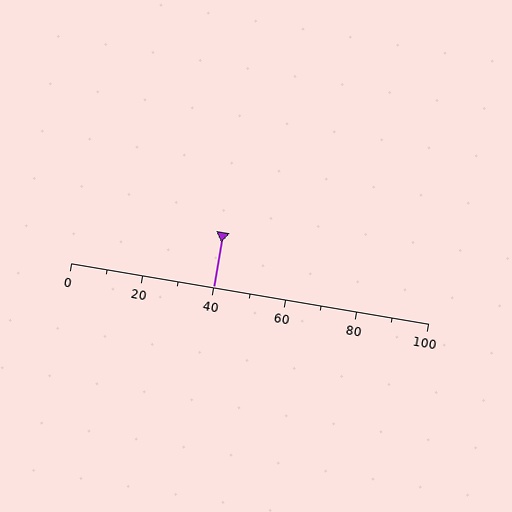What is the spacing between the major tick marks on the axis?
The major ticks are spaced 20 apart.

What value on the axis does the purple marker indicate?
The marker indicates approximately 40.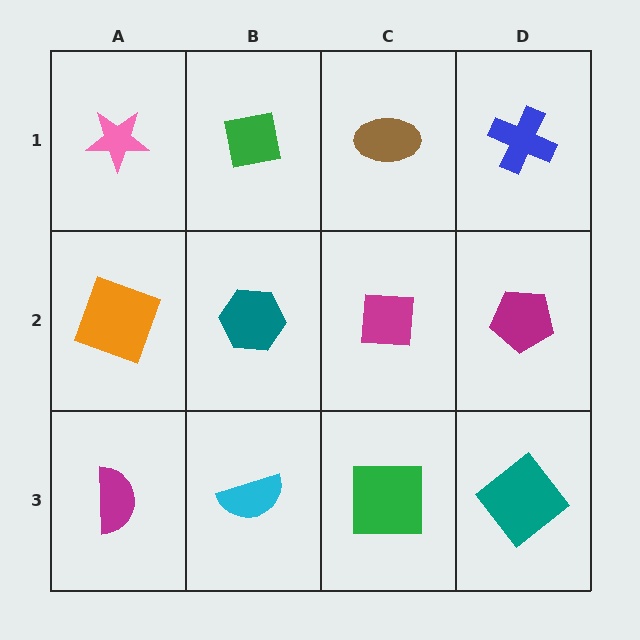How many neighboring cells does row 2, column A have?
3.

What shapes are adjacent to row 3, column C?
A magenta square (row 2, column C), a cyan semicircle (row 3, column B), a teal diamond (row 3, column D).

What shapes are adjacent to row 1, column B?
A teal hexagon (row 2, column B), a pink star (row 1, column A), a brown ellipse (row 1, column C).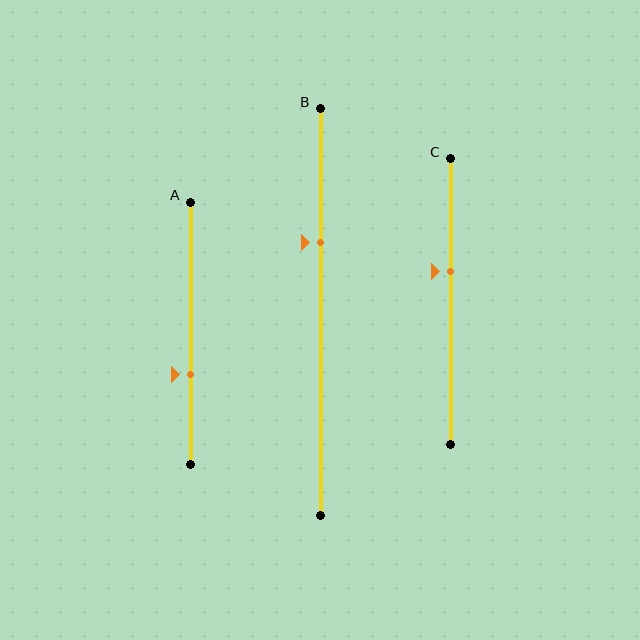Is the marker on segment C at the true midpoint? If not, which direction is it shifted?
No, the marker on segment C is shifted upward by about 10% of the segment length.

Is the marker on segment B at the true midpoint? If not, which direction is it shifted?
No, the marker on segment B is shifted upward by about 17% of the segment length.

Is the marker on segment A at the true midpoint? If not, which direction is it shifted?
No, the marker on segment A is shifted downward by about 16% of the segment length.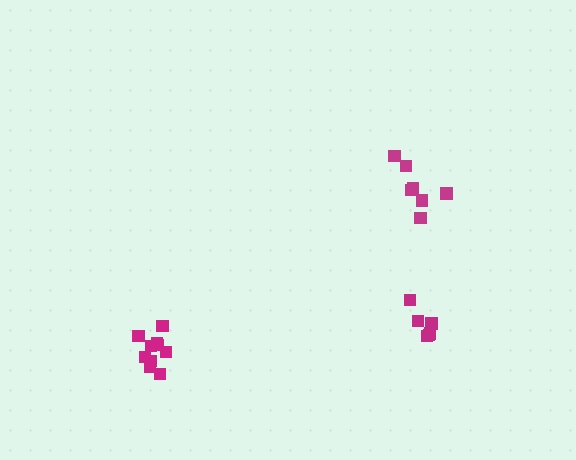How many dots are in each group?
Group 1: 6 dots, Group 2: 7 dots, Group 3: 10 dots (23 total).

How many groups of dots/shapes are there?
There are 3 groups.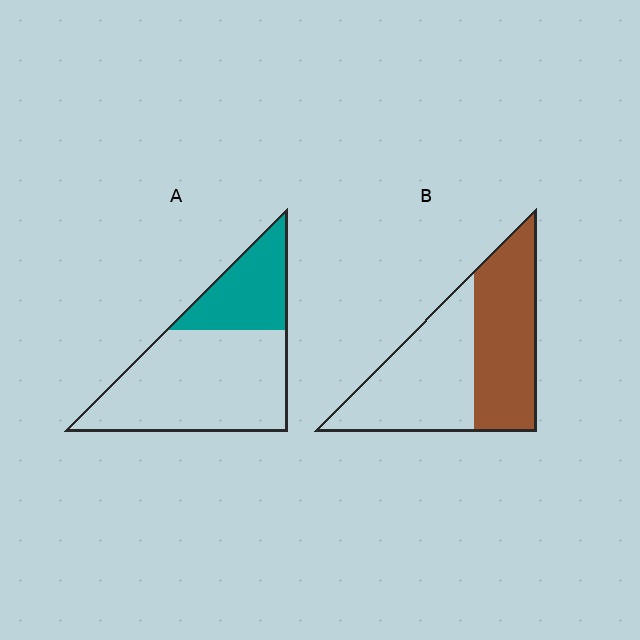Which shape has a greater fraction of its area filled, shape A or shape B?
Shape B.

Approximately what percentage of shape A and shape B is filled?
A is approximately 30% and B is approximately 50%.